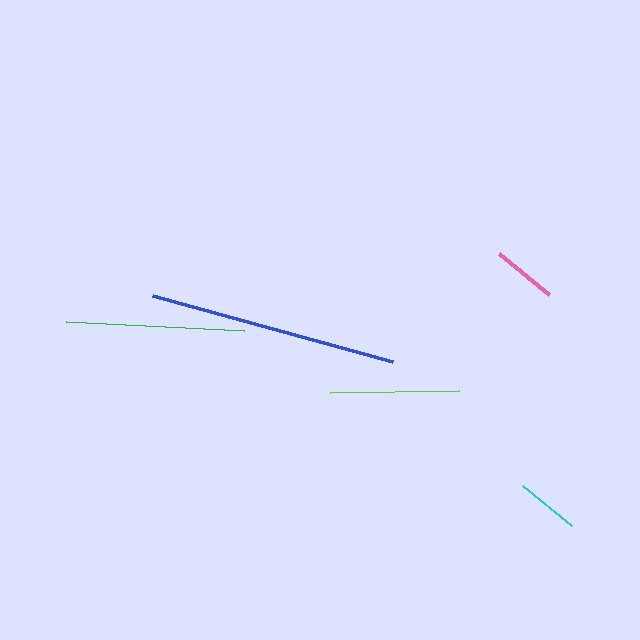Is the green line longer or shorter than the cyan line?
The green line is longer than the cyan line.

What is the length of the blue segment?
The blue segment is approximately 250 pixels long.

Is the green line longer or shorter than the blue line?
The blue line is longer than the green line.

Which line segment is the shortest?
The cyan line is the shortest at approximately 64 pixels.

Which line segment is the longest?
The blue line is the longest at approximately 250 pixels.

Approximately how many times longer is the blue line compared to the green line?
The blue line is approximately 1.4 times the length of the green line.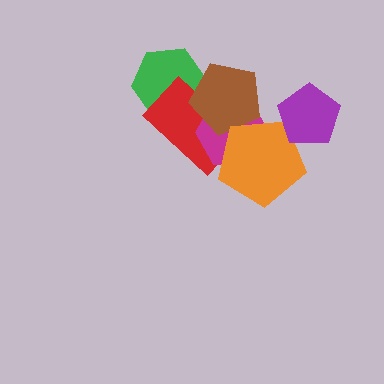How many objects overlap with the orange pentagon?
4 objects overlap with the orange pentagon.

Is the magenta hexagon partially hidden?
Yes, it is partially covered by another shape.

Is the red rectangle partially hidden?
Yes, it is partially covered by another shape.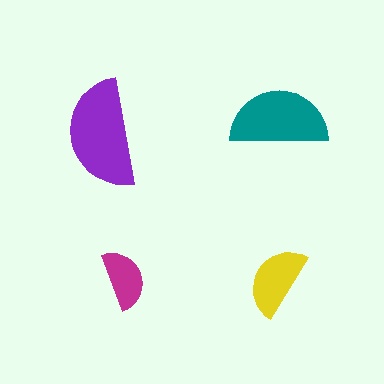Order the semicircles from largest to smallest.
the purple one, the teal one, the yellow one, the magenta one.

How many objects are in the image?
There are 4 objects in the image.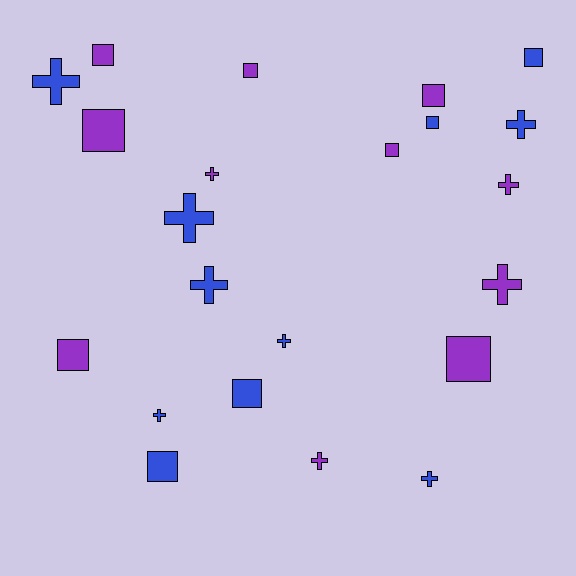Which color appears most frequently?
Purple, with 11 objects.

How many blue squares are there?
There are 4 blue squares.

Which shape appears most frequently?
Cross, with 11 objects.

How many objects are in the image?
There are 22 objects.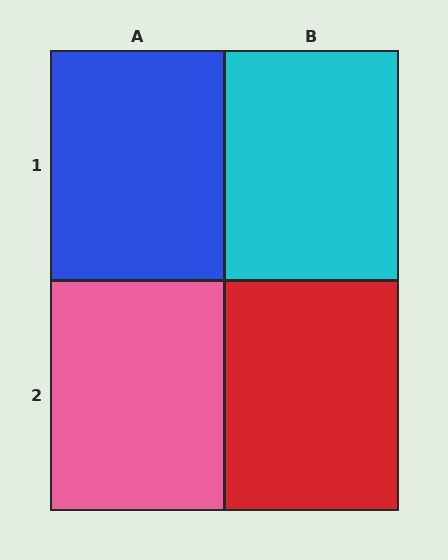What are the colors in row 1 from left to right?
Blue, cyan.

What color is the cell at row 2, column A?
Pink.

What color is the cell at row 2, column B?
Red.